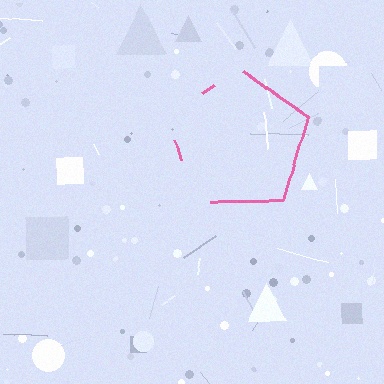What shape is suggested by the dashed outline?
The dashed outline suggests a pentagon.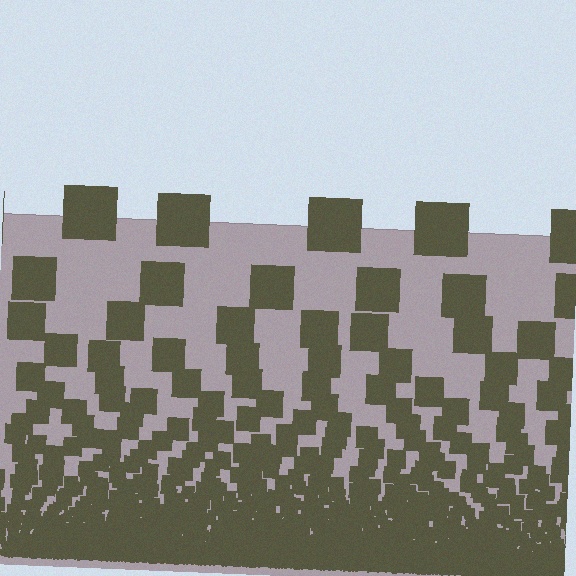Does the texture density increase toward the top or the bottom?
Density increases toward the bottom.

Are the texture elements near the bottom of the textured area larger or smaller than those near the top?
Smaller. The gradient is inverted — elements near the bottom are smaller and denser.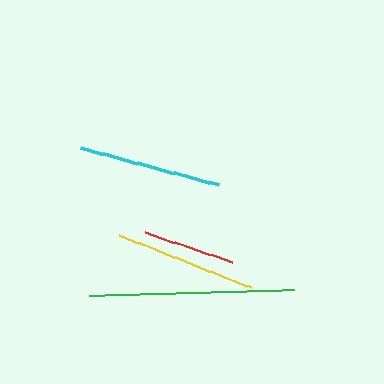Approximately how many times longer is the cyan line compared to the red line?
The cyan line is approximately 1.6 times the length of the red line.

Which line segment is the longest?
The green line is the longest at approximately 205 pixels.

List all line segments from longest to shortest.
From longest to shortest: green, cyan, yellow, red.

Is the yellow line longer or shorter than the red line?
The yellow line is longer than the red line.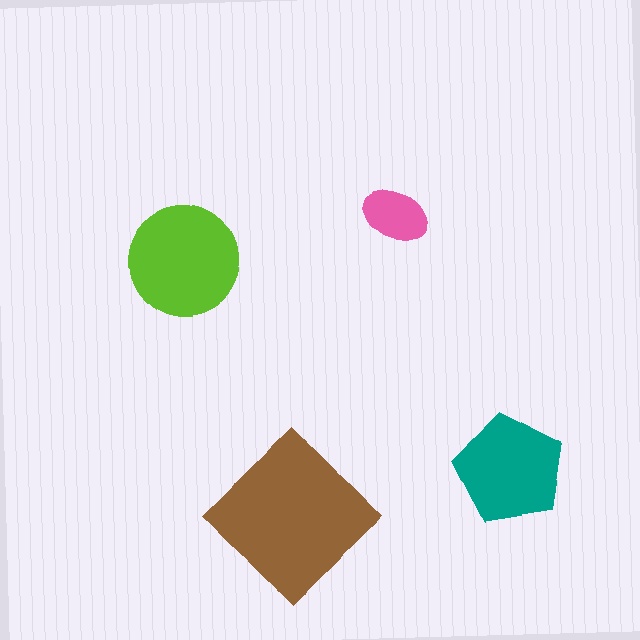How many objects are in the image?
There are 4 objects in the image.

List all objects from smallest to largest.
The pink ellipse, the teal pentagon, the lime circle, the brown diamond.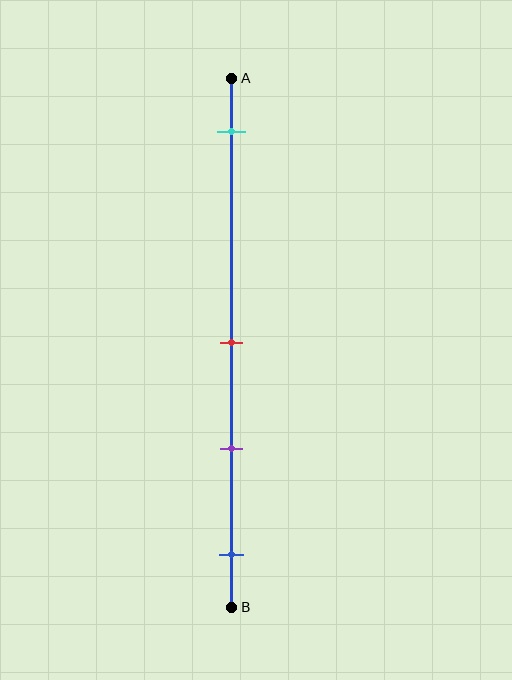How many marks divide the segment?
There are 4 marks dividing the segment.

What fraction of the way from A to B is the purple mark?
The purple mark is approximately 70% (0.7) of the way from A to B.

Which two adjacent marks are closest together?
The red and purple marks are the closest adjacent pair.